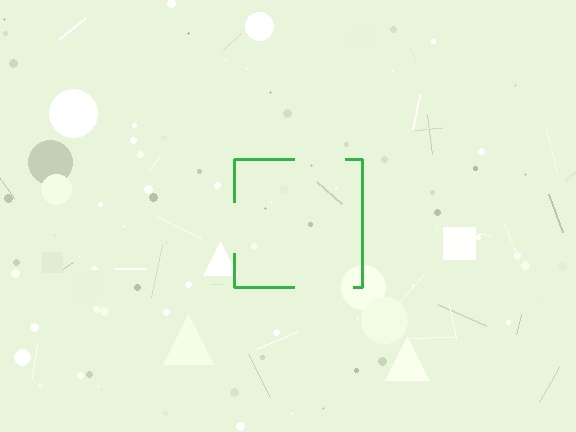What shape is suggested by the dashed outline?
The dashed outline suggests a square.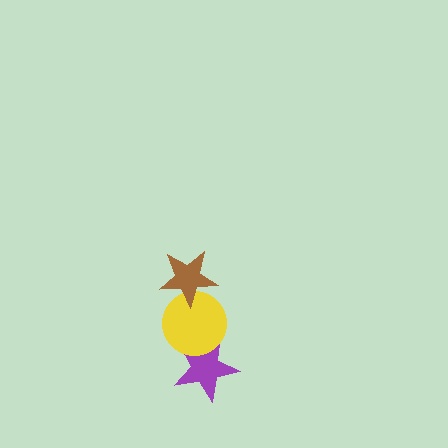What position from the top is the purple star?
The purple star is 3rd from the top.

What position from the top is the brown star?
The brown star is 1st from the top.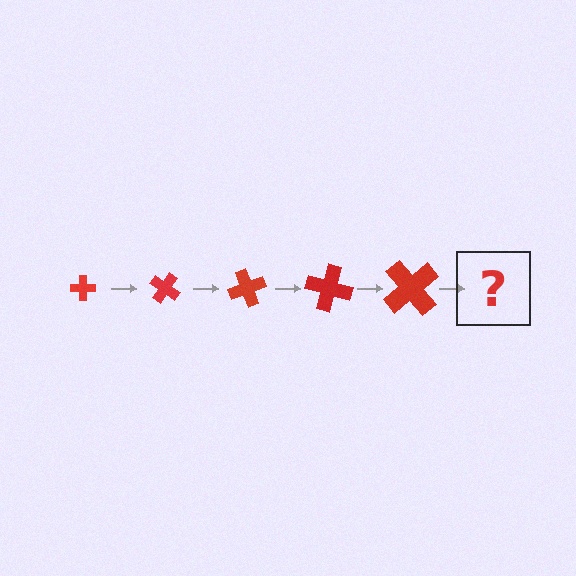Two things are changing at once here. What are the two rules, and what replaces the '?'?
The two rules are that the cross grows larger each step and it rotates 35 degrees each step. The '?' should be a cross, larger than the previous one and rotated 175 degrees from the start.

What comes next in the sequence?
The next element should be a cross, larger than the previous one and rotated 175 degrees from the start.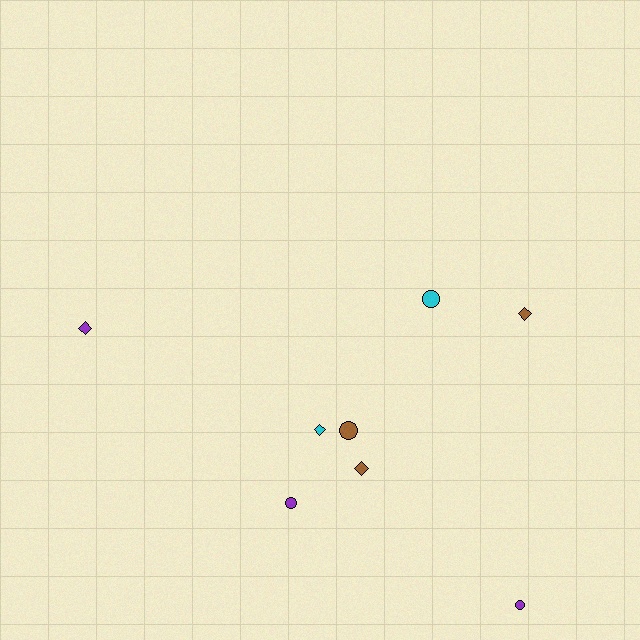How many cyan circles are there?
There is 1 cyan circle.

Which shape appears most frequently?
Diamond, with 4 objects.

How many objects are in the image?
There are 8 objects.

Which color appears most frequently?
Brown, with 3 objects.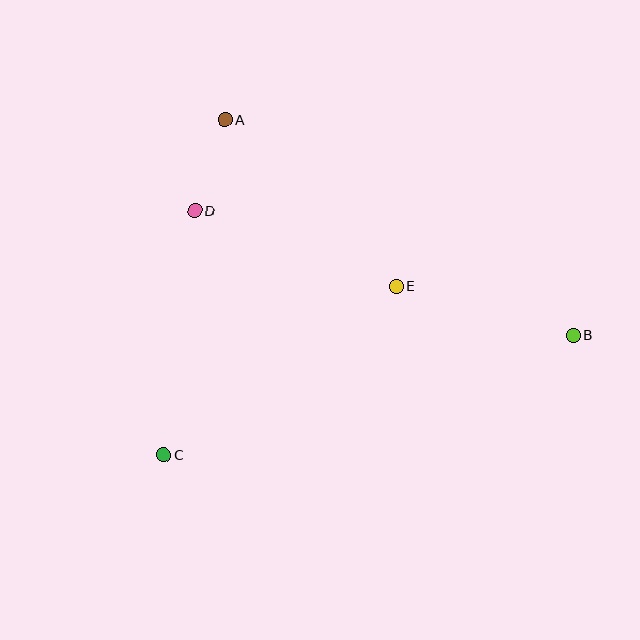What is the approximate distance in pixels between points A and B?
The distance between A and B is approximately 410 pixels.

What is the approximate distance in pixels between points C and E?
The distance between C and E is approximately 287 pixels.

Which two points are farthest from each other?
Points B and C are farthest from each other.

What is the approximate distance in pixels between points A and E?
The distance between A and E is approximately 239 pixels.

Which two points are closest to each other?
Points A and D are closest to each other.